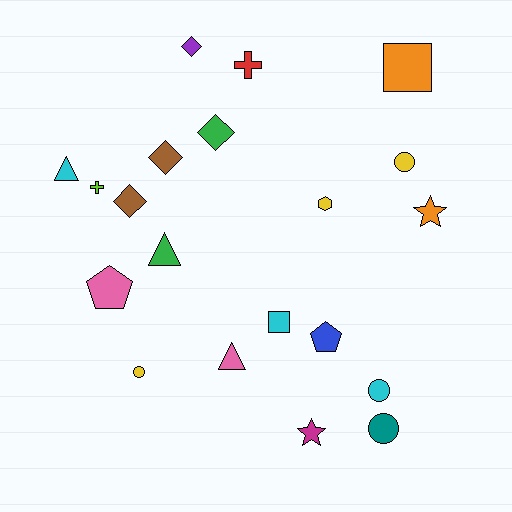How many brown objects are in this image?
There are 2 brown objects.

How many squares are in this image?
There are 2 squares.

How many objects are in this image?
There are 20 objects.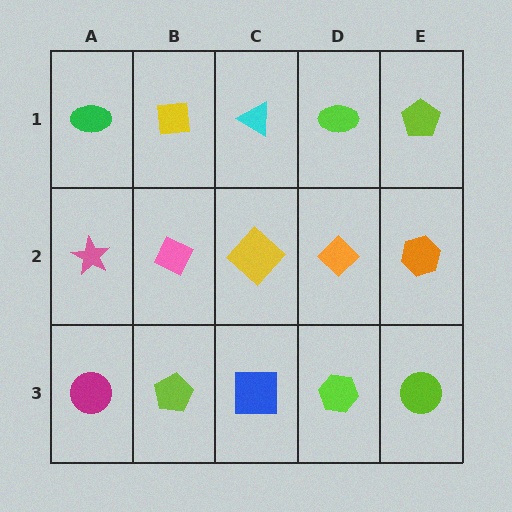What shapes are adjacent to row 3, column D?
An orange diamond (row 2, column D), a blue square (row 3, column C), a lime circle (row 3, column E).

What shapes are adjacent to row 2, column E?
A lime pentagon (row 1, column E), a lime circle (row 3, column E), an orange diamond (row 2, column D).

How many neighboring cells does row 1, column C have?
3.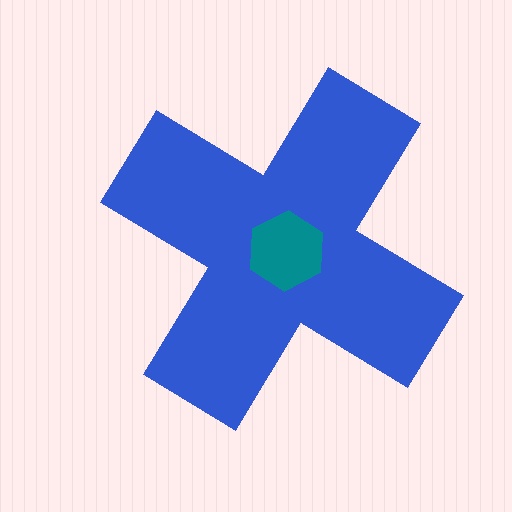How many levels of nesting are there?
2.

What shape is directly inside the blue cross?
The teal hexagon.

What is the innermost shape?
The teal hexagon.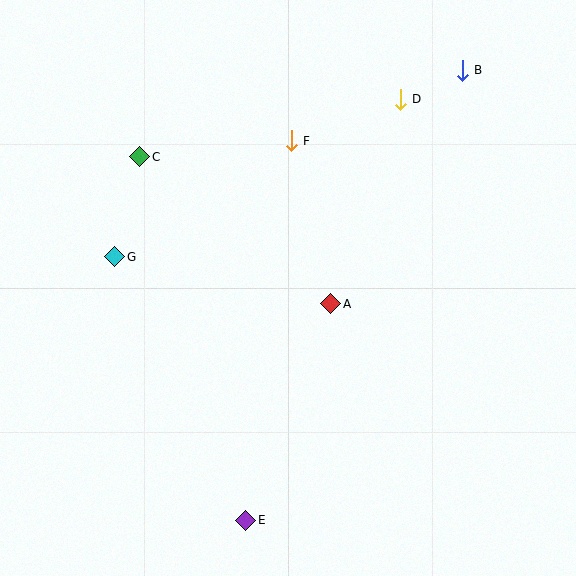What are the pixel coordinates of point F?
Point F is at (291, 141).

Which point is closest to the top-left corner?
Point C is closest to the top-left corner.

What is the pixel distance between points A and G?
The distance between A and G is 221 pixels.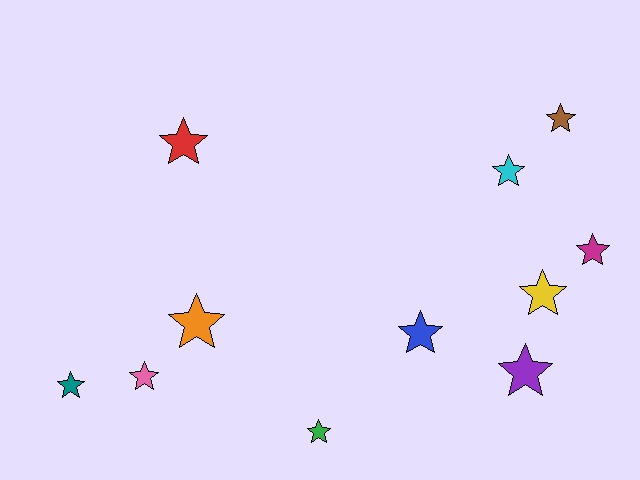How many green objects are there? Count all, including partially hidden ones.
There is 1 green object.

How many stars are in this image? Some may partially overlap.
There are 11 stars.